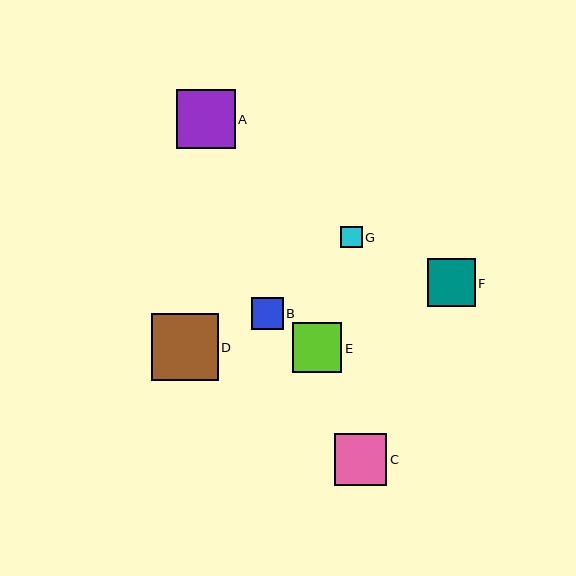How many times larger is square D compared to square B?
Square D is approximately 2.1 times the size of square B.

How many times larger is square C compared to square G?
Square C is approximately 2.4 times the size of square G.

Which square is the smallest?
Square G is the smallest with a size of approximately 22 pixels.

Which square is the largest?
Square D is the largest with a size of approximately 67 pixels.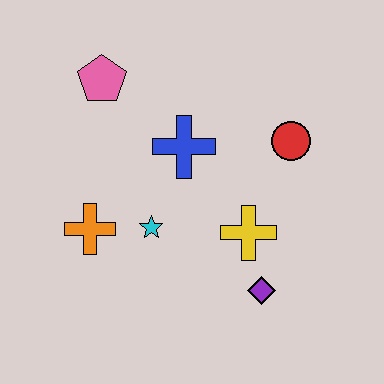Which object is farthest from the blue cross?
The purple diamond is farthest from the blue cross.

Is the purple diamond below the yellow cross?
Yes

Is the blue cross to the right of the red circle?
No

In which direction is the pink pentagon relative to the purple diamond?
The pink pentagon is above the purple diamond.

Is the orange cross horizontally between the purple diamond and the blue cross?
No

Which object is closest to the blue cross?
The cyan star is closest to the blue cross.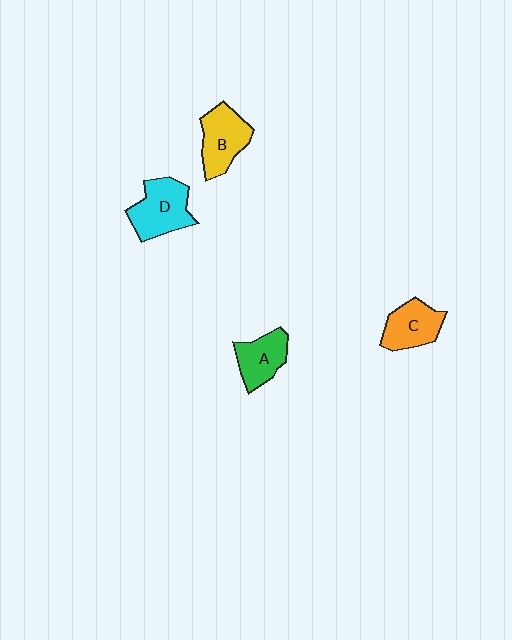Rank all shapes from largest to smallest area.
From largest to smallest: D (cyan), B (yellow), C (orange), A (green).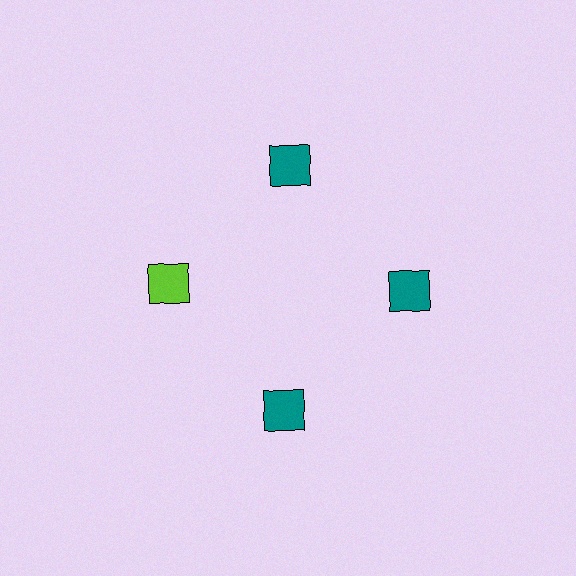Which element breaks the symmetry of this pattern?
The lime square at roughly the 9 o'clock position breaks the symmetry. All other shapes are teal squares.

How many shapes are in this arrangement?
There are 4 shapes arranged in a ring pattern.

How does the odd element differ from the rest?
It has a different color: lime instead of teal.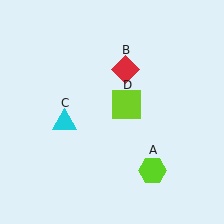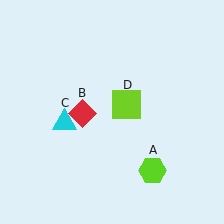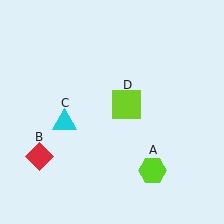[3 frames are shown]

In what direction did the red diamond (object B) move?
The red diamond (object B) moved down and to the left.